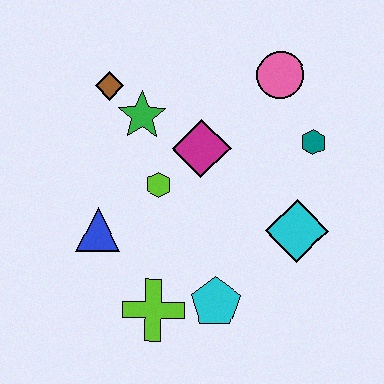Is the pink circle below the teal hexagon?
No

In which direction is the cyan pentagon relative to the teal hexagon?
The cyan pentagon is below the teal hexagon.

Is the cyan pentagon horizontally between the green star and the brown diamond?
No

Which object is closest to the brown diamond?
The green star is closest to the brown diamond.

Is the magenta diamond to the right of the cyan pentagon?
No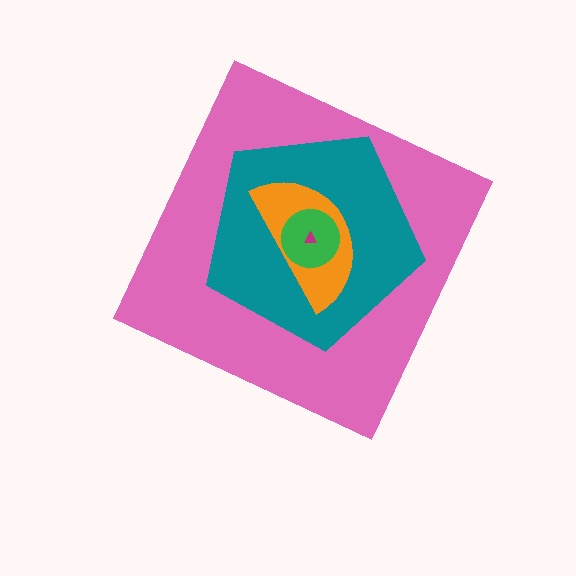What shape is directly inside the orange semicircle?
The green circle.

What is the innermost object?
The magenta triangle.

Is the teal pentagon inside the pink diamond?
Yes.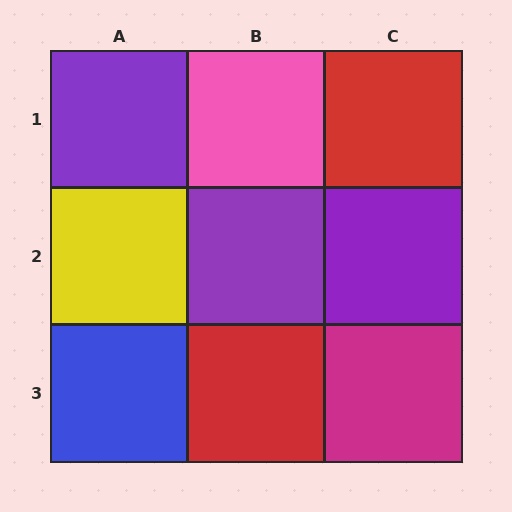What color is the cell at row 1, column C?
Red.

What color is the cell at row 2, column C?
Purple.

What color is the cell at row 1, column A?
Purple.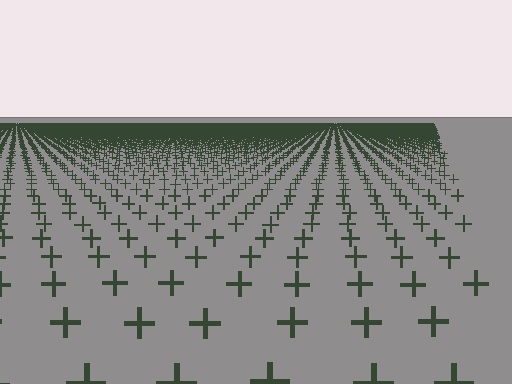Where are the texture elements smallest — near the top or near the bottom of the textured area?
Near the top.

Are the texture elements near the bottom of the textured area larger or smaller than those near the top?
Larger. Near the bottom, elements are closer to the viewer and appear at a bigger on-screen size.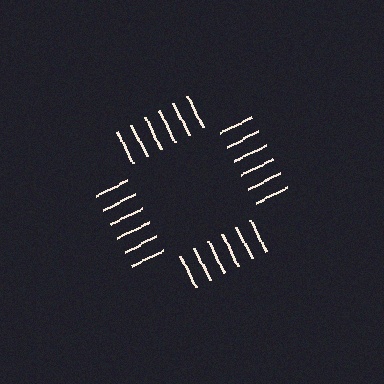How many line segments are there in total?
24 — 6 along each of the 4 edges.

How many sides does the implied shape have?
4 sides — the line-ends trace a square.